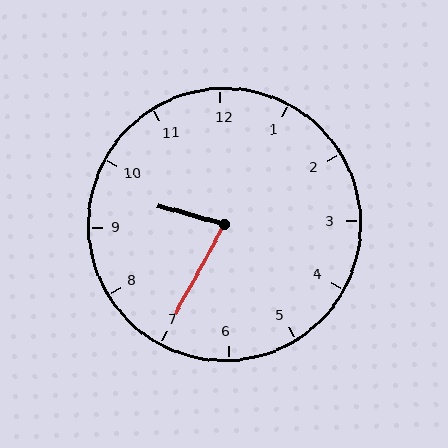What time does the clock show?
9:35.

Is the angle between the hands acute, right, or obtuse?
It is acute.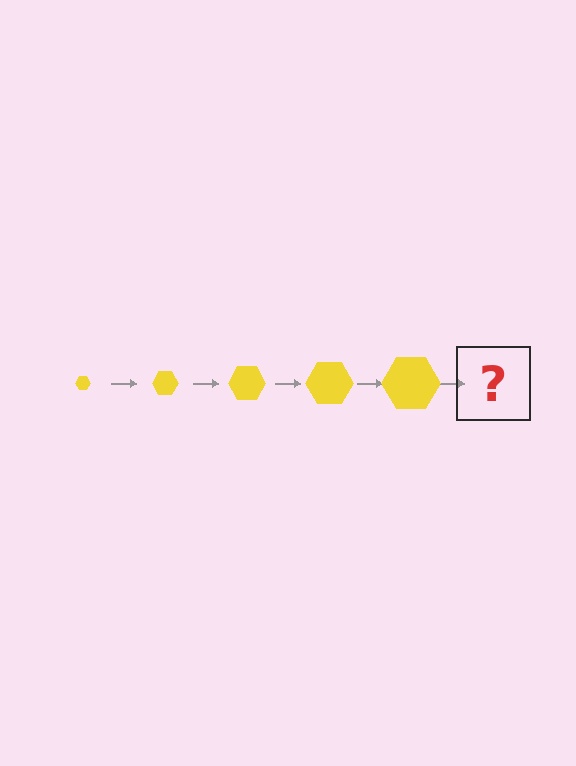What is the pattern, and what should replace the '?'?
The pattern is that the hexagon gets progressively larger each step. The '?' should be a yellow hexagon, larger than the previous one.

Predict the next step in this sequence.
The next step is a yellow hexagon, larger than the previous one.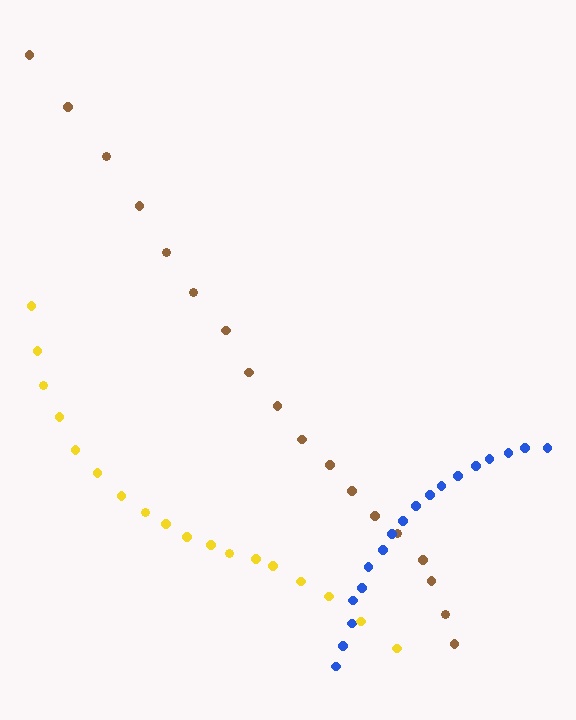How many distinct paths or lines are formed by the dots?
There are 3 distinct paths.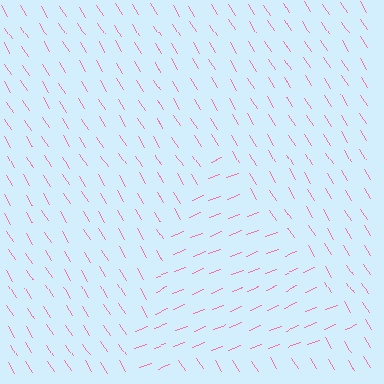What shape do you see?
I see a triangle.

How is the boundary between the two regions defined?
The boundary is defined purely by a change in line orientation (approximately 80 degrees difference). All lines are the same color and thickness.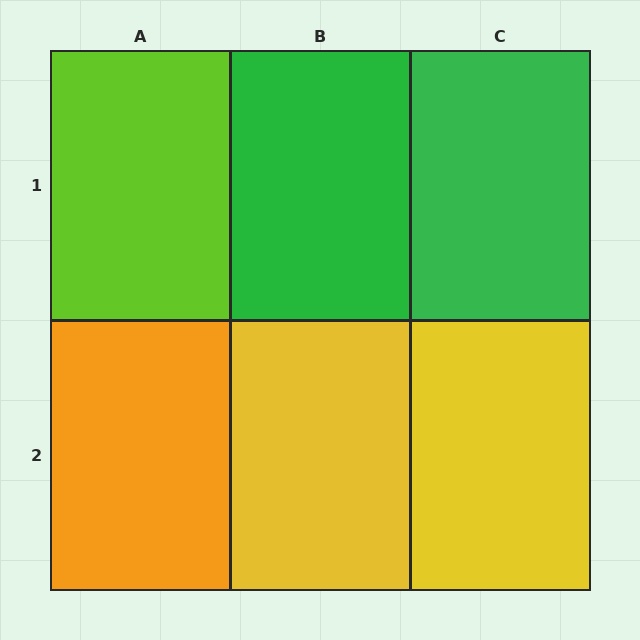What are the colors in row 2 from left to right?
Orange, yellow, yellow.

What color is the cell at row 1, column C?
Green.